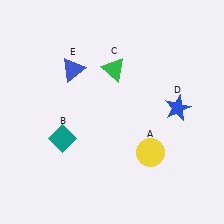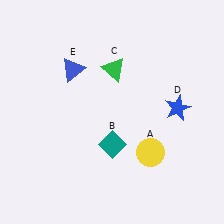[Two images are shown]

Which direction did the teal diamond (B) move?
The teal diamond (B) moved right.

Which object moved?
The teal diamond (B) moved right.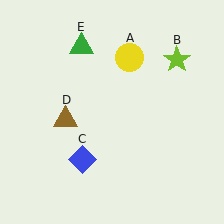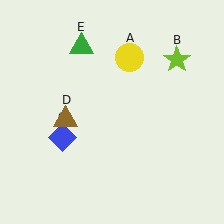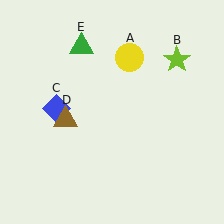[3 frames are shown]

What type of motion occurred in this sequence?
The blue diamond (object C) rotated clockwise around the center of the scene.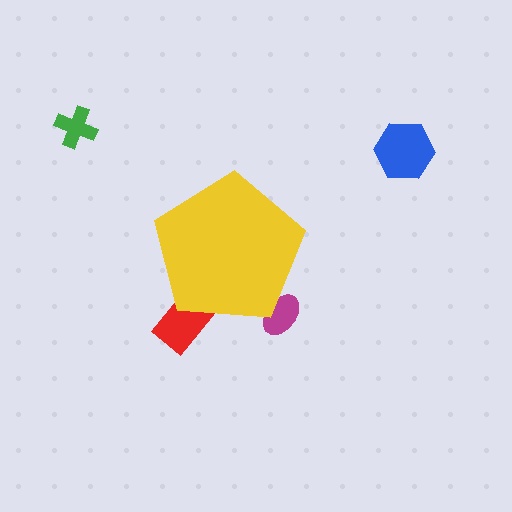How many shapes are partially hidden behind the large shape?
2 shapes are partially hidden.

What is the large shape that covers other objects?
A yellow pentagon.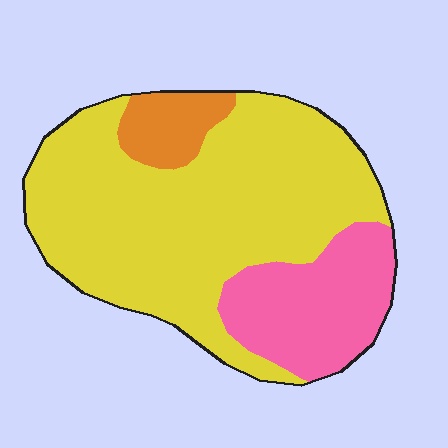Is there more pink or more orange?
Pink.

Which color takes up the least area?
Orange, at roughly 10%.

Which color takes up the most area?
Yellow, at roughly 70%.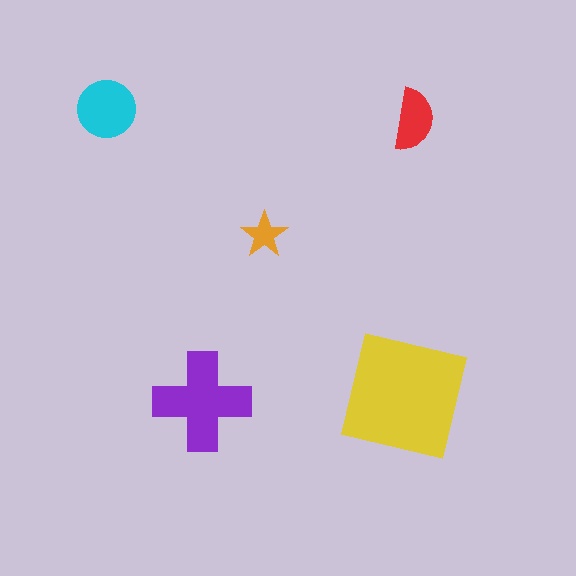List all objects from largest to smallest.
The yellow square, the purple cross, the cyan circle, the red semicircle, the orange star.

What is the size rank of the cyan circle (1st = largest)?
3rd.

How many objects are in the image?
There are 5 objects in the image.